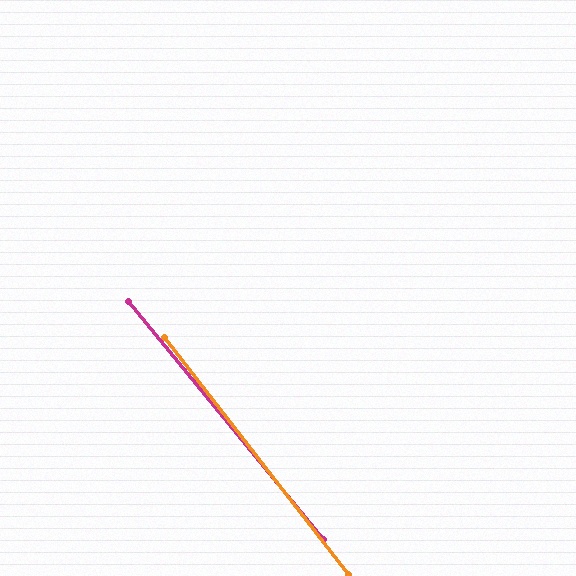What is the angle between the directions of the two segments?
Approximately 1 degree.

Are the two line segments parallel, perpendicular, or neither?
Parallel — their directions differ by only 1.4°.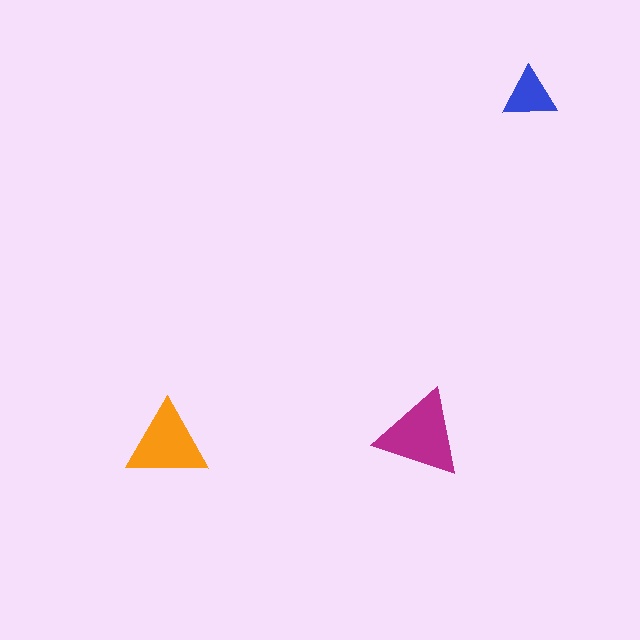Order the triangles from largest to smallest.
the magenta one, the orange one, the blue one.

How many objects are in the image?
There are 3 objects in the image.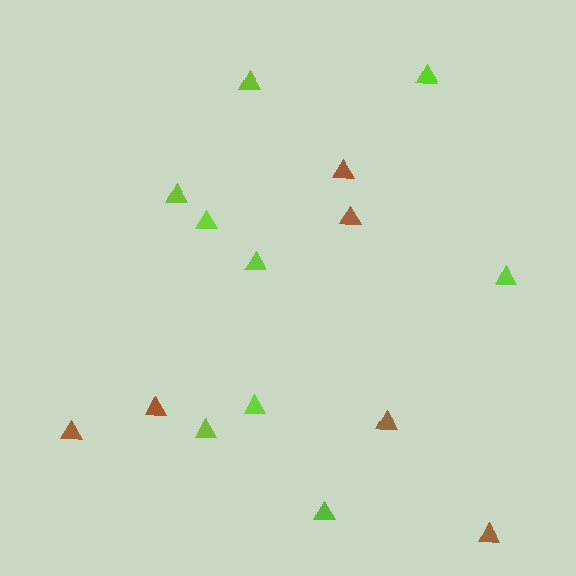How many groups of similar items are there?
There are 2 groups: one group of lime triangles (9) and one group of brown triangles (6).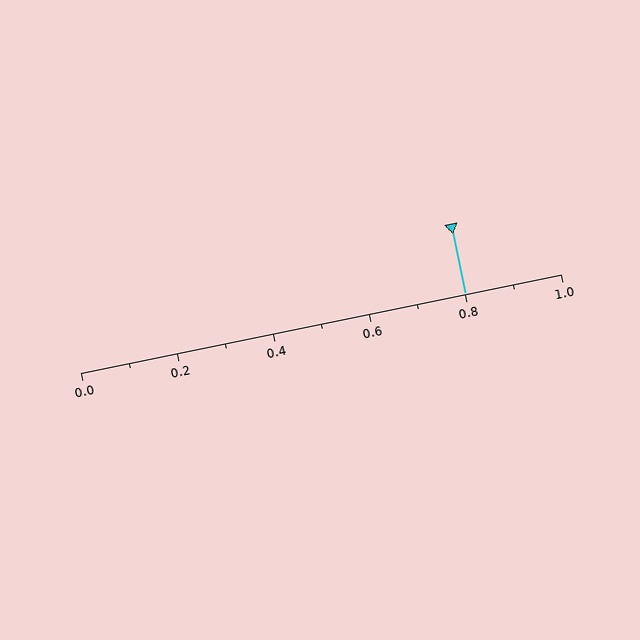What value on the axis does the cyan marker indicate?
The marker indicates approximately 0.8.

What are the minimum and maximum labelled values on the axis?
The axis runs from 0.0 to 1.0.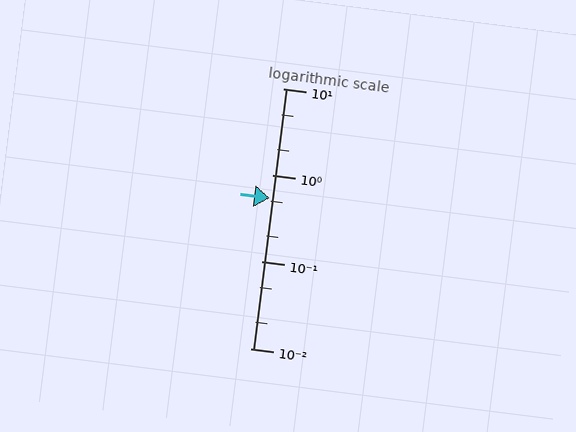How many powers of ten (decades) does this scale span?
The scale spans 3 decades, from 0.01 to 10.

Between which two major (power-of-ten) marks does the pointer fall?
The pointer is between 0.1 and 1.